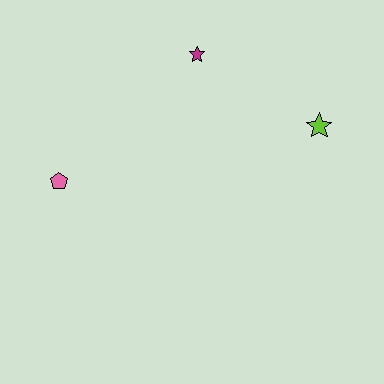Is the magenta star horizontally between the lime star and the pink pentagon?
Yes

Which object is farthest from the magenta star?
The pink pentagon is farthest from the magenta star.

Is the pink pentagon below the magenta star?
Yes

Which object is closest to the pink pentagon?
The magenta star is closest to the pink pentagon.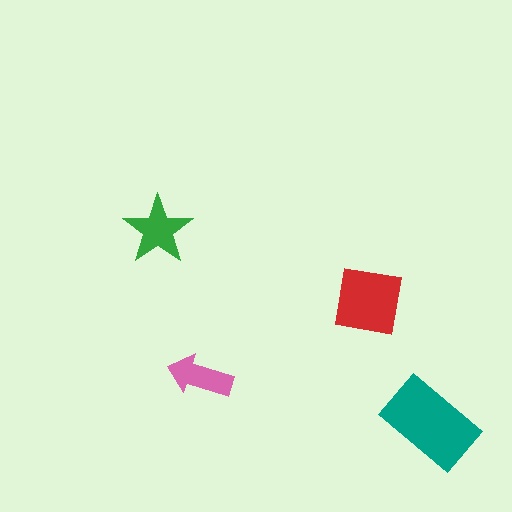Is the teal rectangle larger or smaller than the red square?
Larger.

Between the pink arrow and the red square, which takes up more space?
The red square.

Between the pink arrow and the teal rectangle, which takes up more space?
The teal rectangle.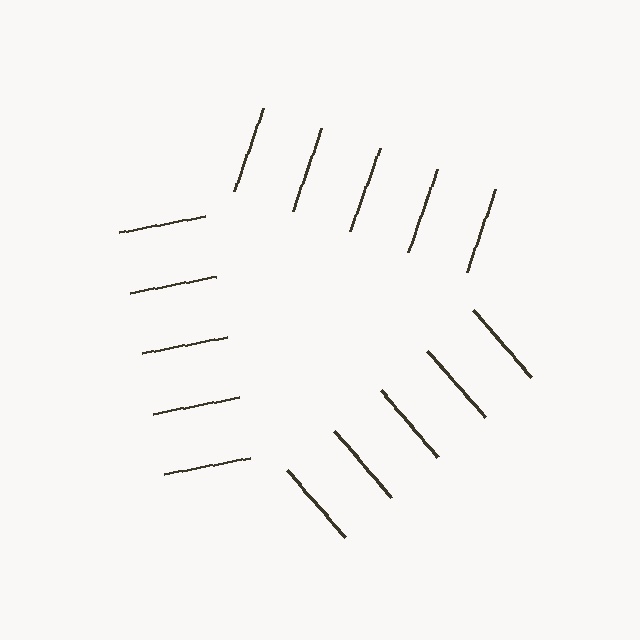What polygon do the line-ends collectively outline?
An illusory triangle — the line segments terminate on its edges but no continuous stroke is drawn.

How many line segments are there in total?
15 — 5 along each of the 3 edges.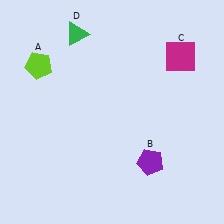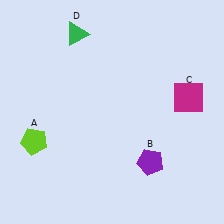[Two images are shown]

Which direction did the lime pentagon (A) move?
The lime pentagon (A) moved down.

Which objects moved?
The objects that moved are: the lime pentagon (A), the magenta square (C).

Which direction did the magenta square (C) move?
The magenta square (C) moved down.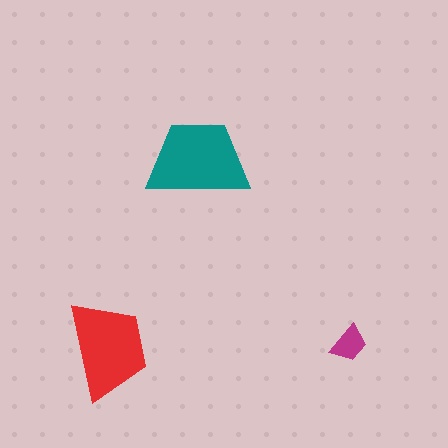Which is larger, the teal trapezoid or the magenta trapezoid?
The teal one.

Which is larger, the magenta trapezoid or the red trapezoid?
The red one.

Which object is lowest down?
The red trapezoid is bottommost.